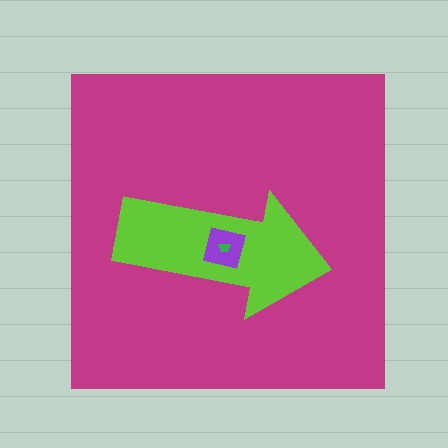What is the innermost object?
The green trapezoid.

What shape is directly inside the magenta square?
The lime arrow.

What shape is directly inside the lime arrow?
The purple square.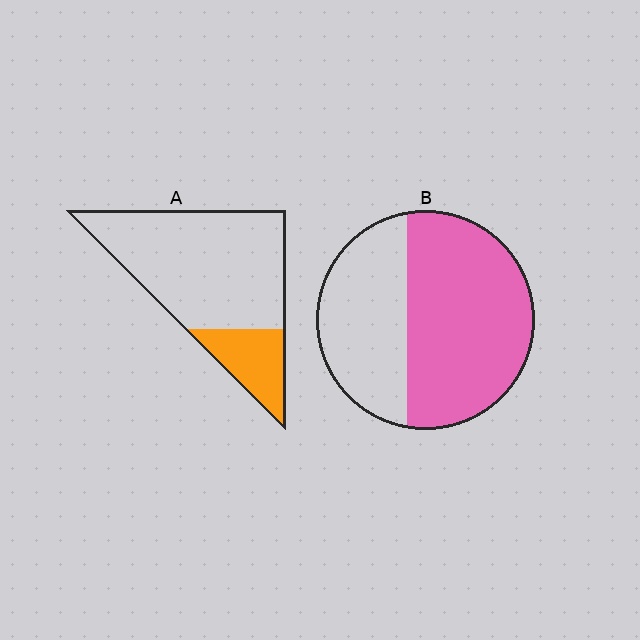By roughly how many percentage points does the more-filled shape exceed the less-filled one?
By roughly 40 percentage points (B over A).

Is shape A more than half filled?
No.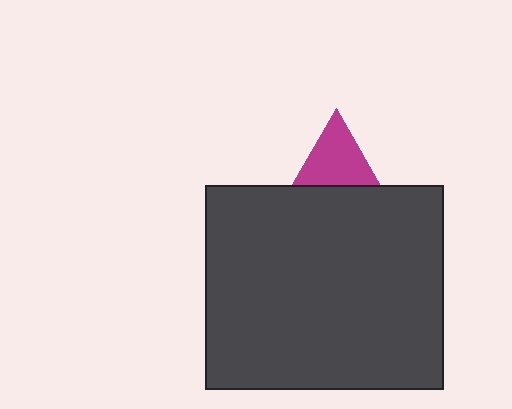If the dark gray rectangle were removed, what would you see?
You would see the complete magenta triangle.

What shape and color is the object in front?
The object in front is a dark gray rectangle.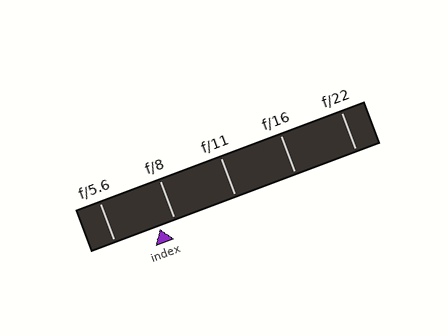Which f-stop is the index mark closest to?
The index mark is closest to f/8.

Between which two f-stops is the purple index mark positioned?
The index mark is between f/5.6 and f/8.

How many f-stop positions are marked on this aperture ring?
There are 5 f-stop positions marked.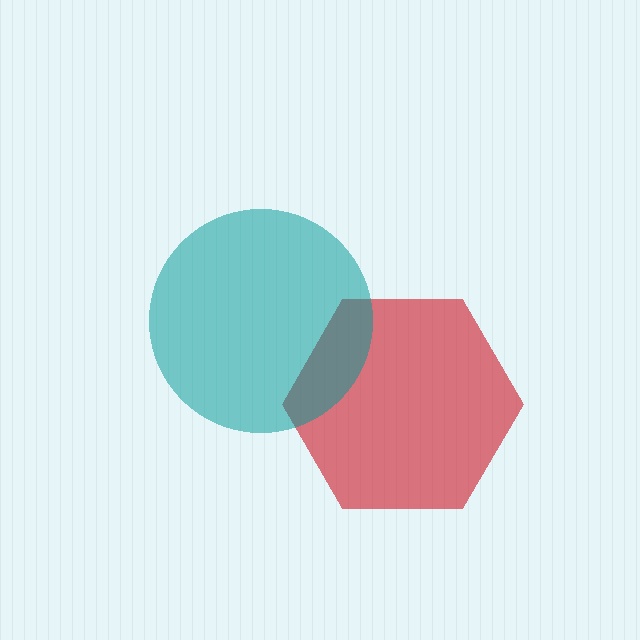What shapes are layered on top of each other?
The layered shapes are: a red hexagon, a teal circle.